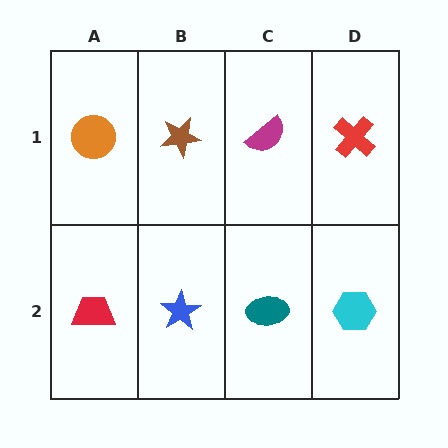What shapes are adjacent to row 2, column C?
A magenta semicircle (row 1, column C), a blue star (row 2, column B), a cyan hexagon (row 2, column D).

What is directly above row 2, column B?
A brown star.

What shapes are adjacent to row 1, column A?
A red trapezoid (row 2, column A), a brown star (row 1, column B).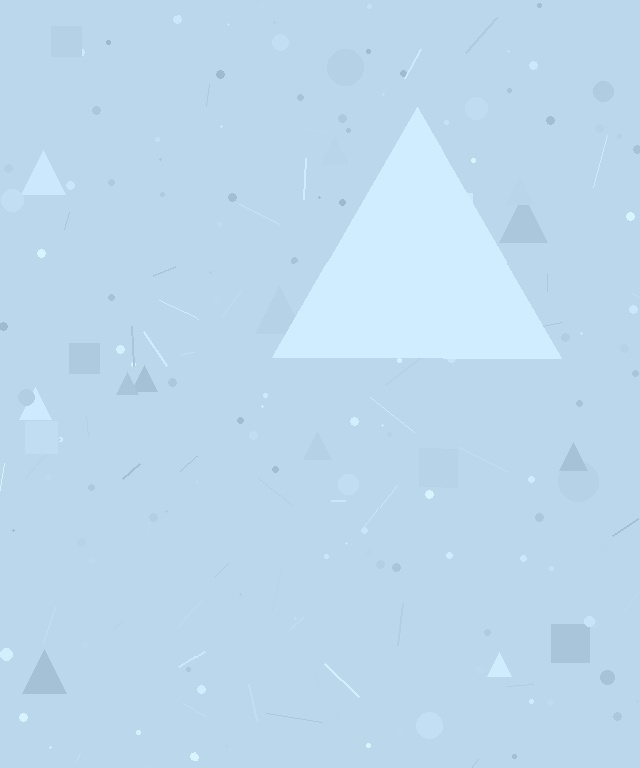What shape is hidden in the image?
A triangle is hidden in the image.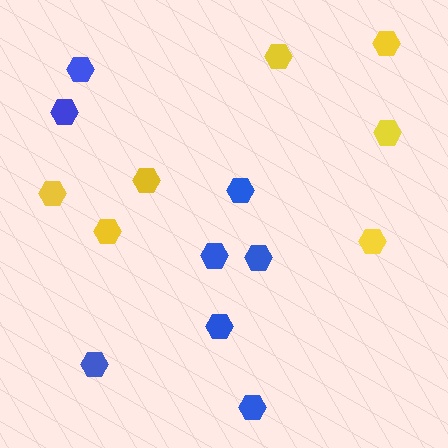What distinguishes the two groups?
There are 2 groups: one group of yellow hexagons (7) and one group of blue hexagons (8).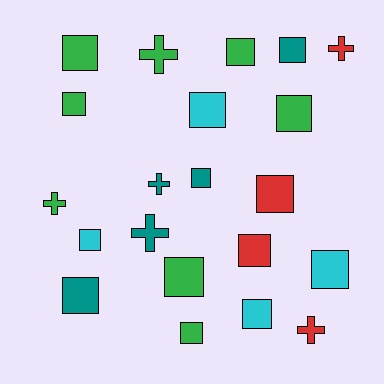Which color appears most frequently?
Green, with 8 objects.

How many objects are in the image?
There are 21 objects.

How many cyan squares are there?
There are 4 cyan squares.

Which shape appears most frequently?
Square, with 15 objects.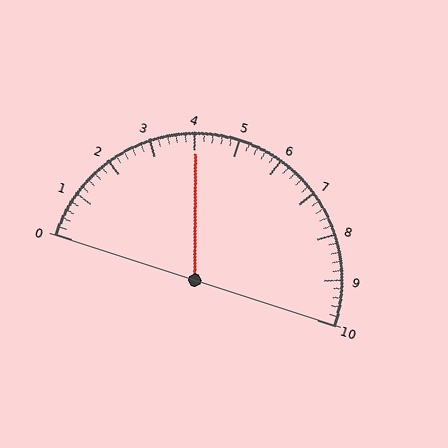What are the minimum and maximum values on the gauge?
The gauge ranges from 0 to 10.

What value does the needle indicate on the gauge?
The needle indicates approximately 4.0.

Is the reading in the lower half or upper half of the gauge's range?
The reading is in the lower half of the range (0 to 10).